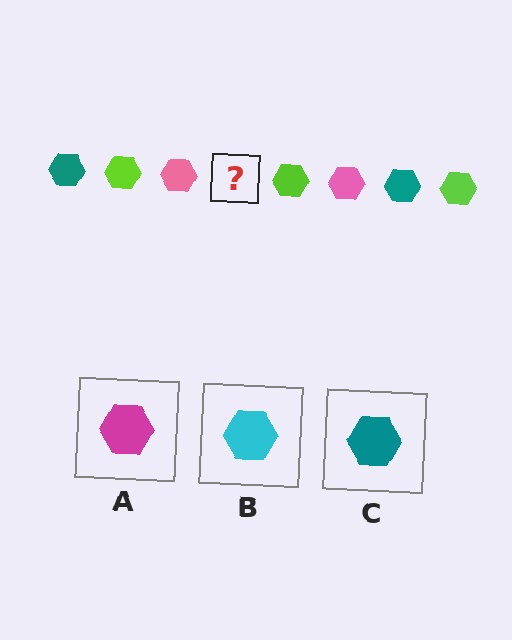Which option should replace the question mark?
Option C.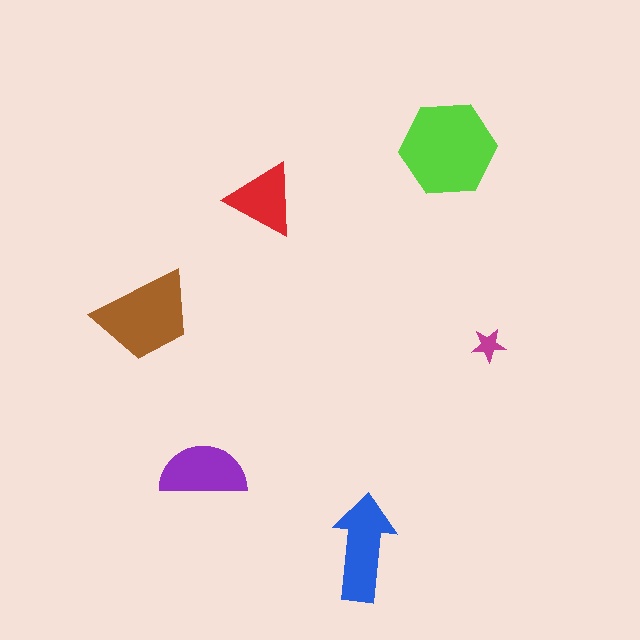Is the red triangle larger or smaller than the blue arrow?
Smaller.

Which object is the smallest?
The magenta star.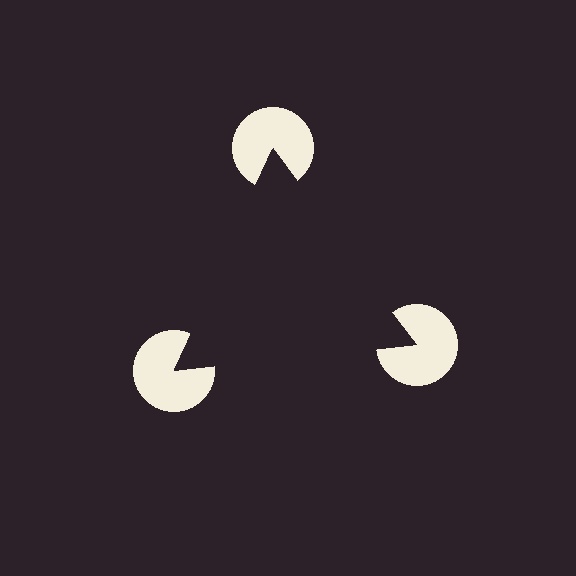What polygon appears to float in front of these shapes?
An illusory triangle — its edges are inferred from the aligned wedge cuts in the pac-man discs, not physically drawn.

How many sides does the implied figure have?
3 sides.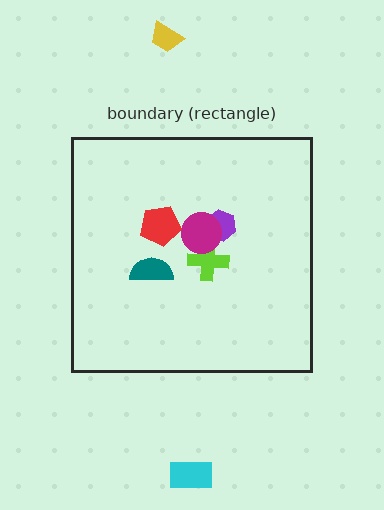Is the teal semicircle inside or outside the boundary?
Inside.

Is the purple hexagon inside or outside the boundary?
Inside.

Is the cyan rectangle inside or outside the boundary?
Outside.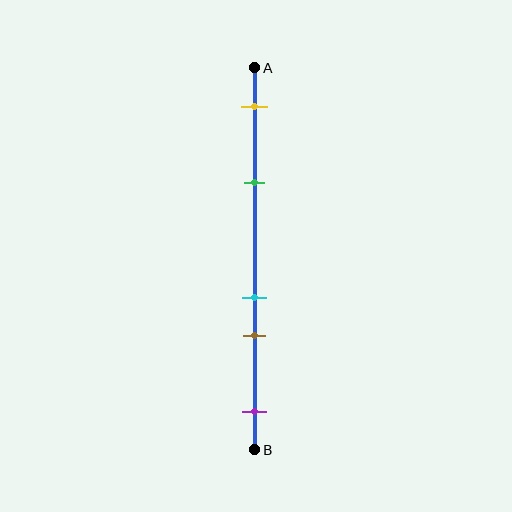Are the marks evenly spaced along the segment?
No, the marks are not evenly spaced.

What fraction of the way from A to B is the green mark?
The green mark is approximately 30% (0.3) of the way from A to B.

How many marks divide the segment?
There are 5 marks dividing the segment.